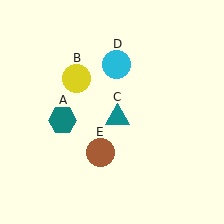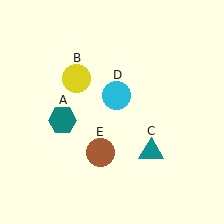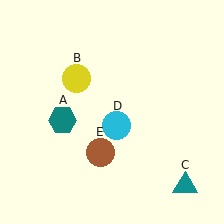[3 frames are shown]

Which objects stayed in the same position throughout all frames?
Teal hexagon (object A) and yellow circle (object B) and brown circle (object E) remained stationary.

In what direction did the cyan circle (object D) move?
The cyan circle (object D) moved down.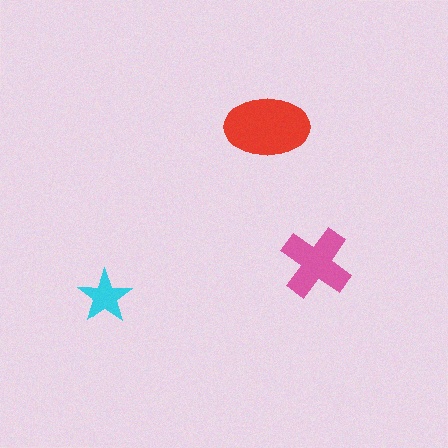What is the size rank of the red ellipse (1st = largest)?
1st.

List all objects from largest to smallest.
The red ellipse, the pink cross, the cyan star.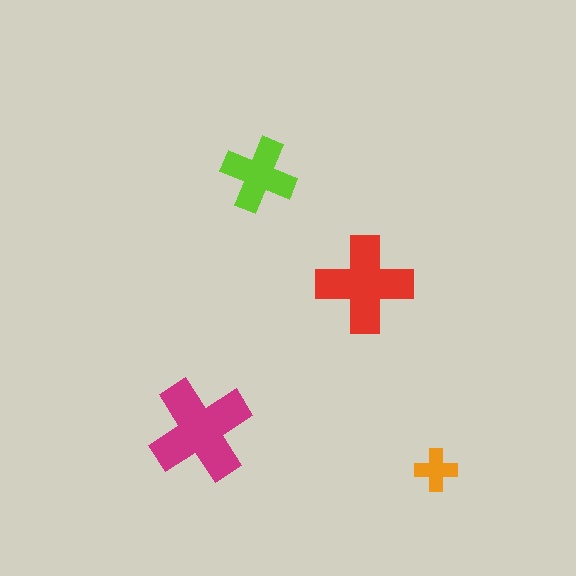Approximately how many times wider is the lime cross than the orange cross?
About 1.5 times wider.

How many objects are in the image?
There are 4 objects in the image.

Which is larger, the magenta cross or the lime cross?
The magenta one.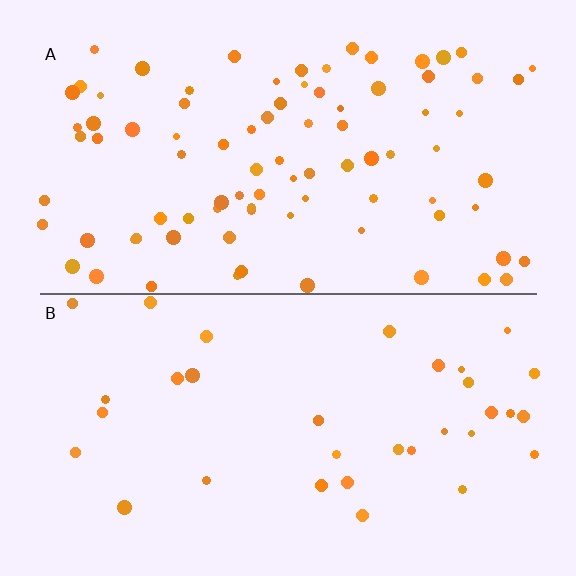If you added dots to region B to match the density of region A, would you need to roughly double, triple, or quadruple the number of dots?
Approximately triple.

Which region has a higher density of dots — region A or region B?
A (the top).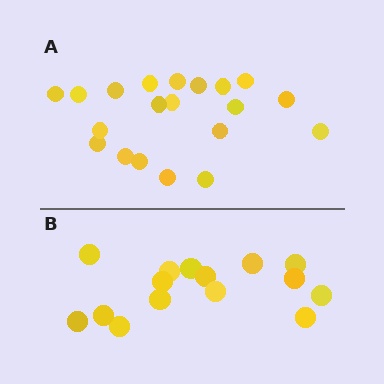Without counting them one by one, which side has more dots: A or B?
Region A (the top region) has more dots.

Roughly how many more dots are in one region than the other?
Region A has about 5 more dots than region B.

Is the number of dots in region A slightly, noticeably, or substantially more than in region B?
Region A has noticeably more, but not dramatically so. The ratio is roughly 1.3 to 1.